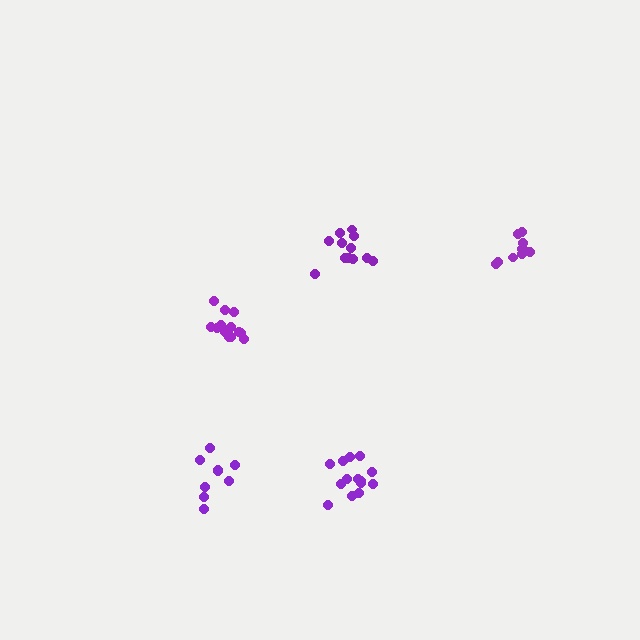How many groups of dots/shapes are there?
There are 5 groups.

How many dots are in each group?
Group 1: 14 dots, Group 2: 12 dots, Group 3: 10 dots, Group 4: 9 dots, Group 5: 14 dots (59 total).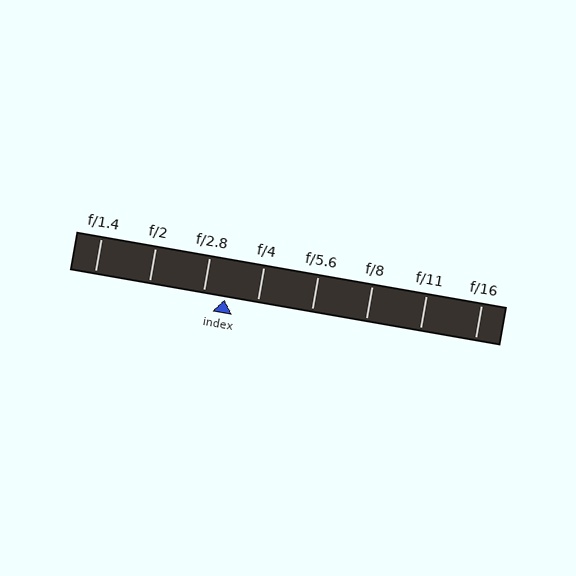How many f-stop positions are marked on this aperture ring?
There are 8 f-stop positions marked.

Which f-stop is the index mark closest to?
The index mark is closest to f/2.8.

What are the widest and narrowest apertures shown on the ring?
The widest aperture shown is f/1.4 and the narrowest is f/16.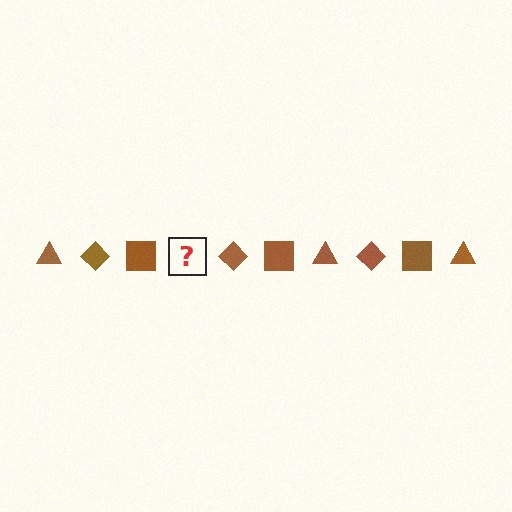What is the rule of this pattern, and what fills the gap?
The rule is that the pattern cycles through triangle, diamond, square shapes in brown. The gap should be filled with a brown triangle.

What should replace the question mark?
The question mark should be replaced with a brown triangle.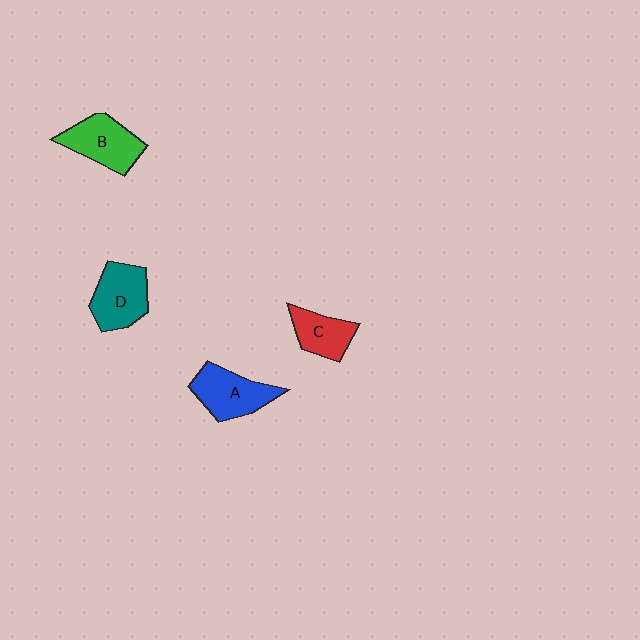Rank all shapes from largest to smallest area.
From largest to smallest: D (teal), B (green), A (blue), C (red).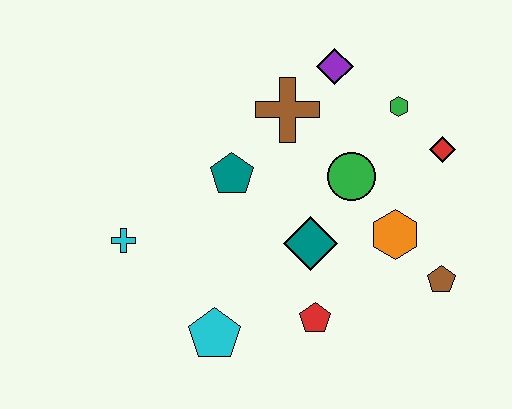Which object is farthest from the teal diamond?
The cyan cross is farthest from the teal diamond.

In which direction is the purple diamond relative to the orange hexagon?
The purple diamond is above the orange hexagon.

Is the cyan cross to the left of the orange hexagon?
Yes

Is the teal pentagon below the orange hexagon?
No